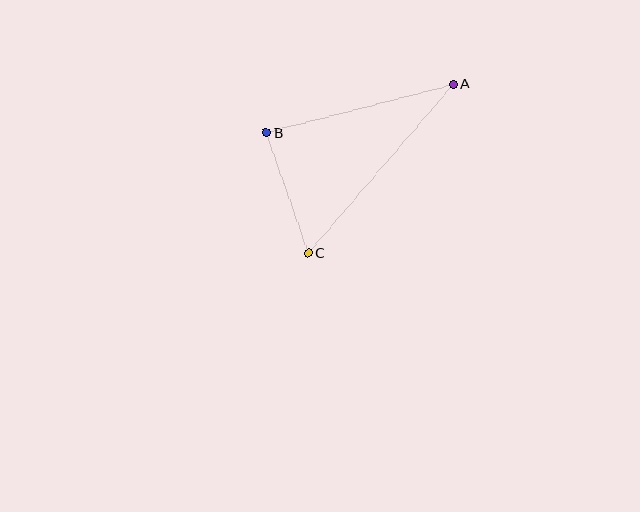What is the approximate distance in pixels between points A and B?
The distance between A and B is approximately 193 pixels.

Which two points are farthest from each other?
Points A and C are farthest from each other.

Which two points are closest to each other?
Points B and C are closest to each other.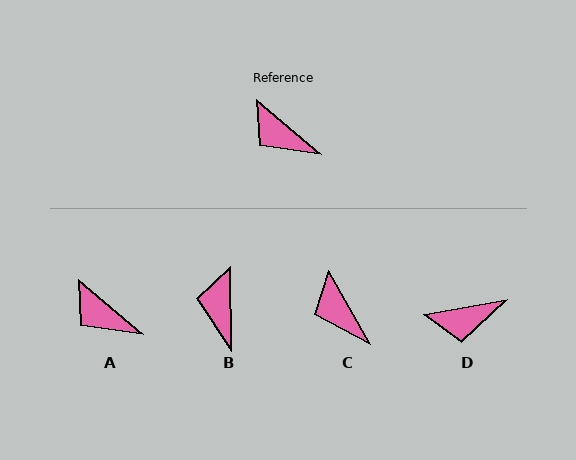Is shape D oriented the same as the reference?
No, it is off by about 51 degrees.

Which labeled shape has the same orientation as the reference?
A.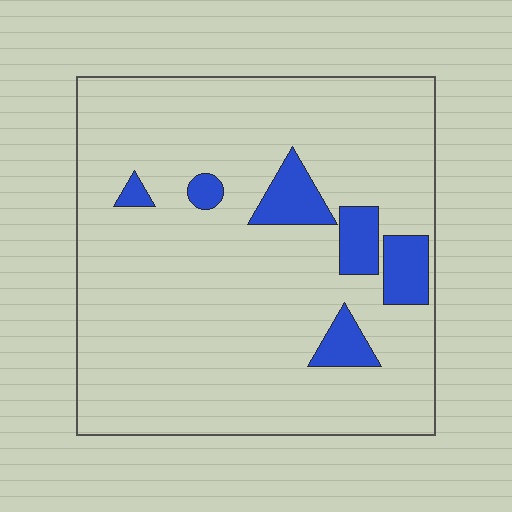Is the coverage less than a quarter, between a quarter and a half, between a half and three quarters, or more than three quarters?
Less than a quarter.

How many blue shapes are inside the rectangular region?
6.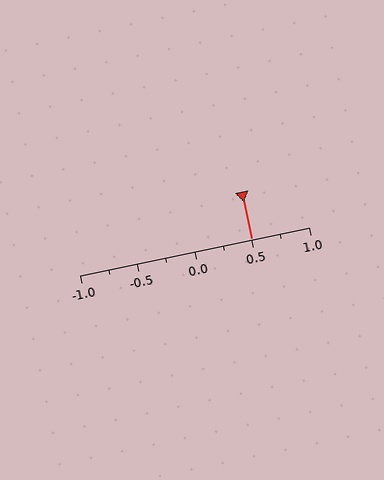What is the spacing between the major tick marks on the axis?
The major ticks are spaced 0.5 apart.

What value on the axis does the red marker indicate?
The marker indicates approximately 0.5.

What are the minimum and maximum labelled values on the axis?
The axis runs from -1.0 to 1.0.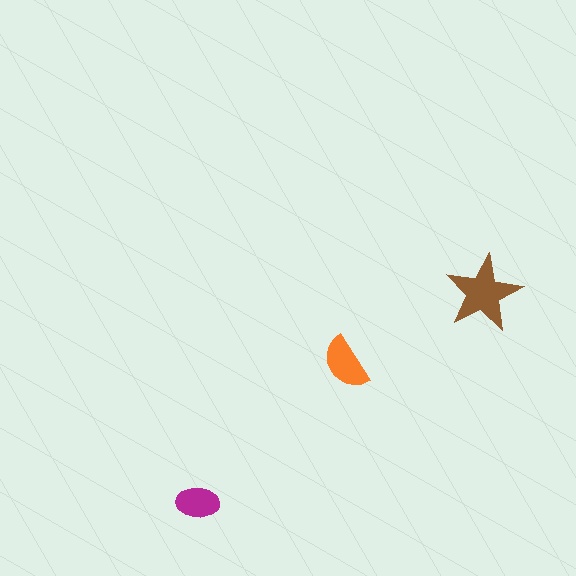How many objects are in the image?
There are 3 objects in the image.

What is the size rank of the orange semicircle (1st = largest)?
2nd.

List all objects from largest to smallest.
The brown star, the orange semicircle, the magenta ellipse.